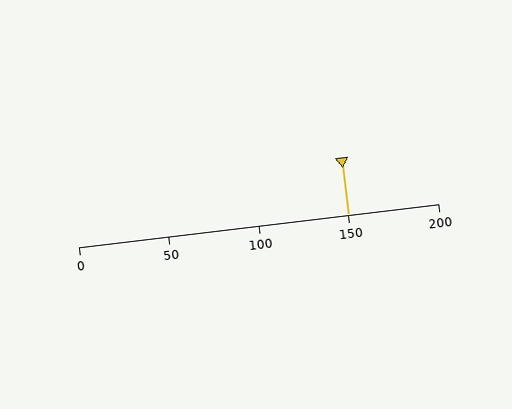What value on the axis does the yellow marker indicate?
The marker indicates approximately 150.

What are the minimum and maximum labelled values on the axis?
The axis runs from 0 to 200.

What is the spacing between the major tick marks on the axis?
The major ticks are spaced 50 apart.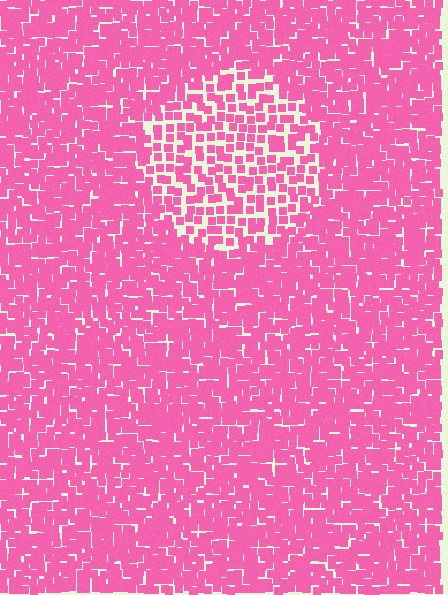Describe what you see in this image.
The image contains small pink elements arranged at two different densities. A circle-shaped region is visible where the elements are less densely packed than the surrounding area.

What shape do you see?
I see a circle.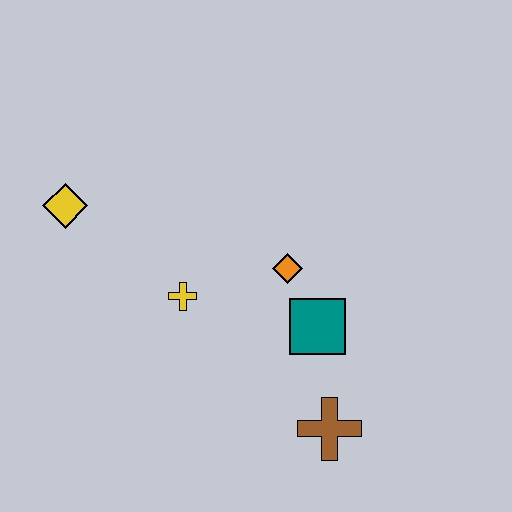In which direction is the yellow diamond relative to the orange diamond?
The yellow diamond is to the left of the orange diamond.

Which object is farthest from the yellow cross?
The brown cross is farthest from the yellow cross.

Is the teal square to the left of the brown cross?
Yes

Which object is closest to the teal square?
The orange diamond is closest to the teal square.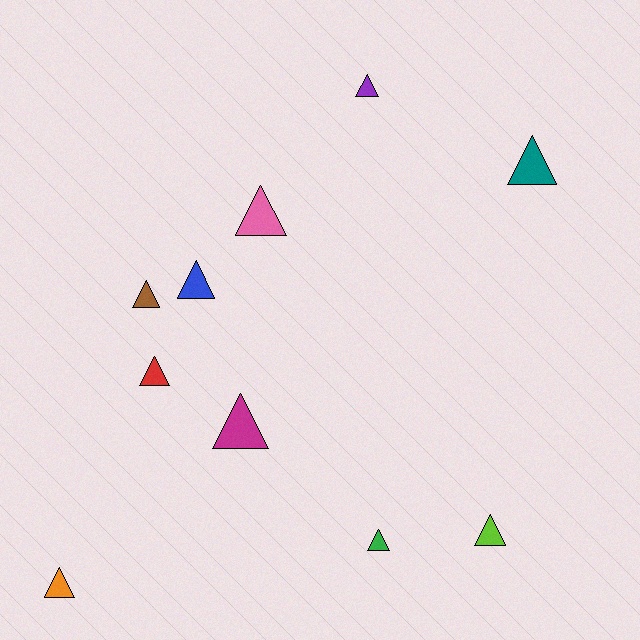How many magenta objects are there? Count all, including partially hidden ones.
There is 1 magenta object.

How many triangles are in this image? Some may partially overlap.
There are 10 triangles.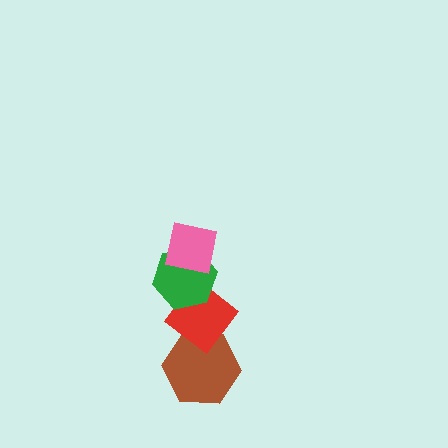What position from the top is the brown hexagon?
The brown hexagon is 4th from the top.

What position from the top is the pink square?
The pink square is 1st from the top.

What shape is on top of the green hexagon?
The pink square is on top of the green hexagon.